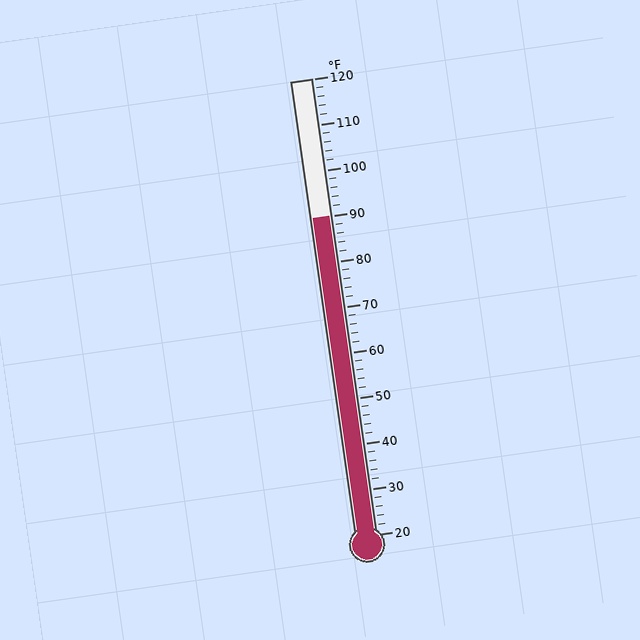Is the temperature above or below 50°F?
The temperature is above 50°F.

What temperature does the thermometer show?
The thermometer shows approximately 90°F.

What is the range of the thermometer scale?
The thermometer scale ranges from 20°F to 120°F.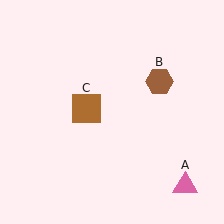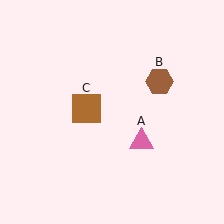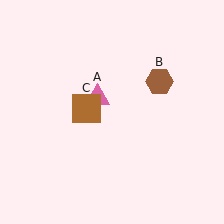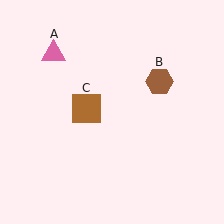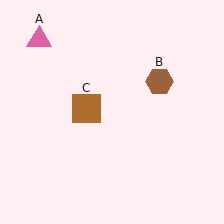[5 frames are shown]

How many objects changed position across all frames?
1 object changed position: pink triangle (object A).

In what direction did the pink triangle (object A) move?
The pink triangle (object A) moved up and to the left.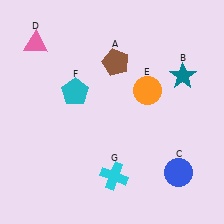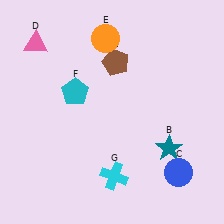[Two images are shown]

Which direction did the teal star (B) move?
The teal star (B) moved down.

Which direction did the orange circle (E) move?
The orange circle (E) moved up.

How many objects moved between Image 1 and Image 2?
2 objects moved between the two images.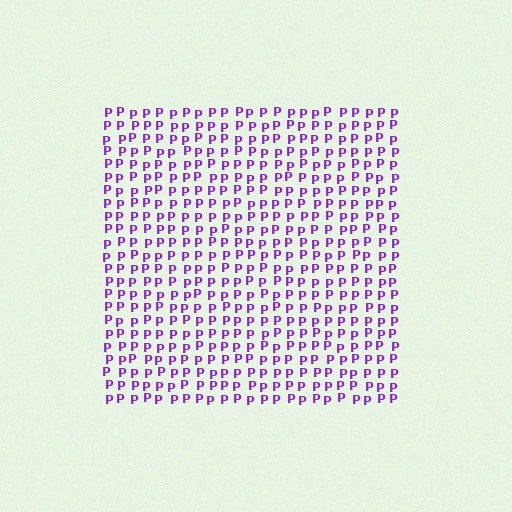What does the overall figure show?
The overall figure shows a square.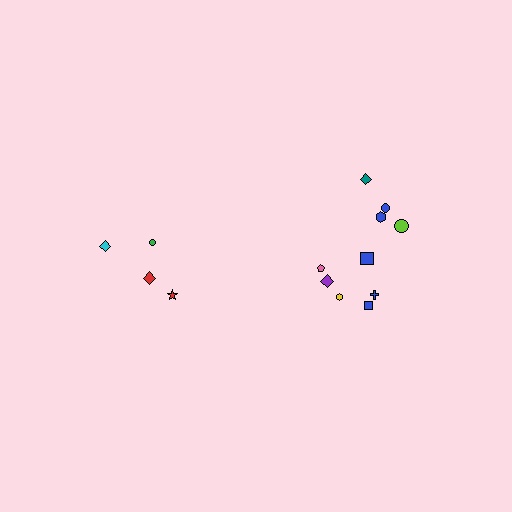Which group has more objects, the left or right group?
The right group.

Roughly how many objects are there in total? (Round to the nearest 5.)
Roughly 15 objects in total.